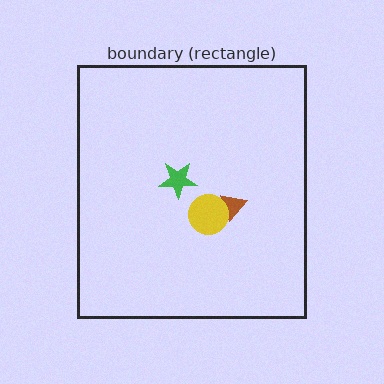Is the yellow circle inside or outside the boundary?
Inside.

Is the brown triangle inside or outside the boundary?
Inside.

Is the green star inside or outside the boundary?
Inside.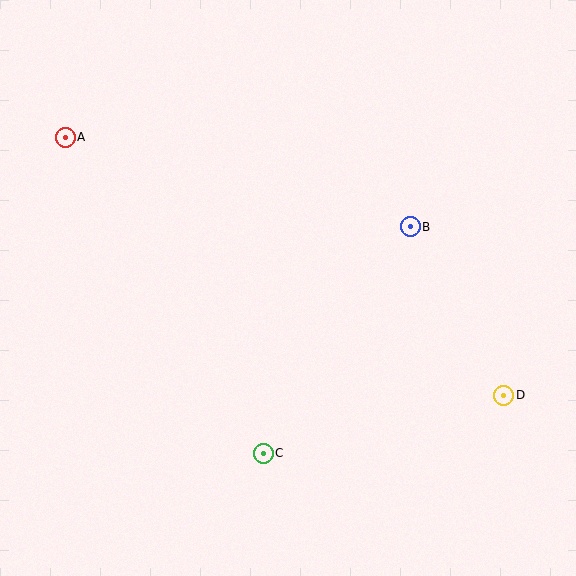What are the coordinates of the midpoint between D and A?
The midpoint between D and A is at (285, 266).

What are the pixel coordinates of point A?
Point A is at (65, 137).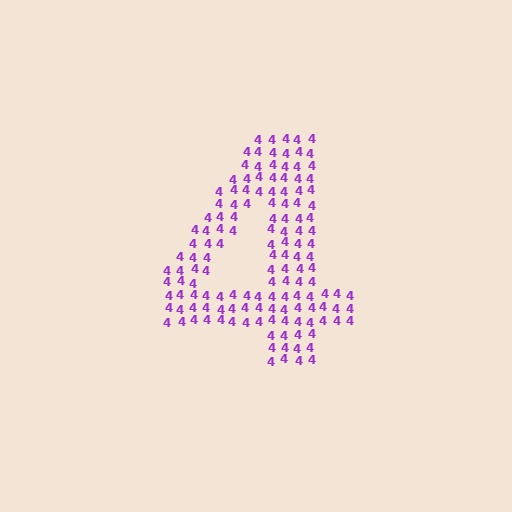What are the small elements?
The small elements are digit 4's.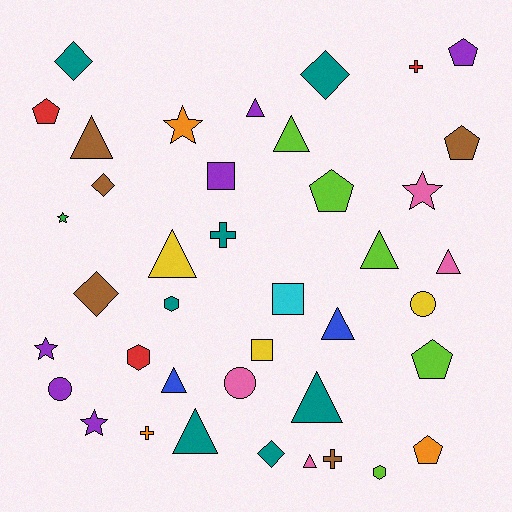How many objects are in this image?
There are 40 objects.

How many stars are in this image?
There are 5 stars.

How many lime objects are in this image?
There are 5 lime objects.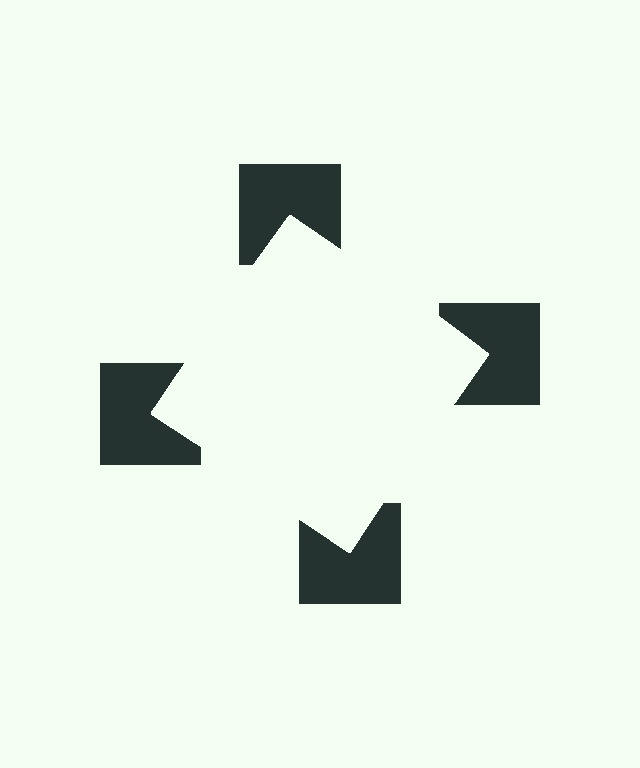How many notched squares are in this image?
There are 4 — one at each vertex of the illusory square.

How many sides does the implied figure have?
4 sides.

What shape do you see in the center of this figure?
An illusory square — its edges are inferred from the aligned wedge cuts in the notched squares, not physically drawn.